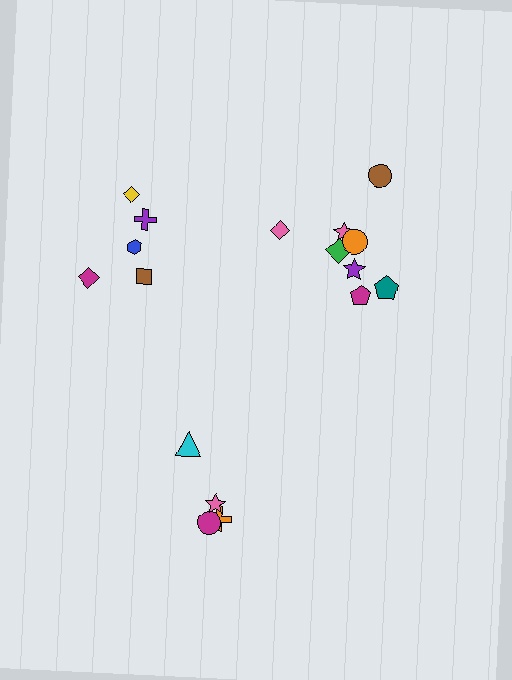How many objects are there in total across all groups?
There are 17 objects.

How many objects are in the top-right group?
There are 8 objects.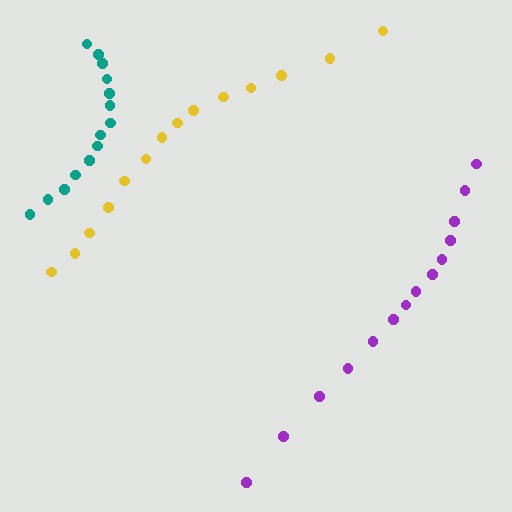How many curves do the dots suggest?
There are 3 distinct paths.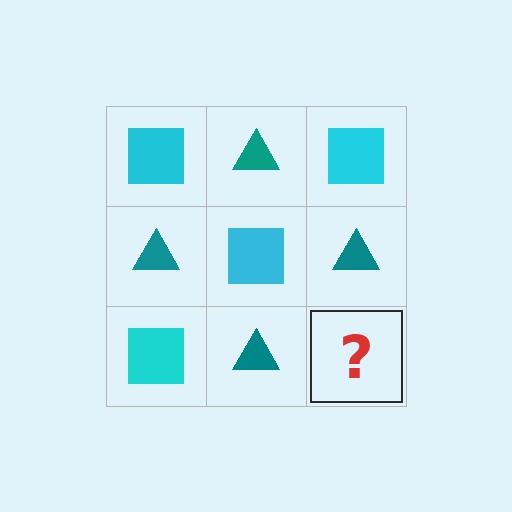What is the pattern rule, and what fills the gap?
The rule is that it alternates cyan square and teal triangle in a checkerboard pattern. The gap should be filled with a cyan square.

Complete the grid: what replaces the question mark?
The question mark should be replaced with a cyan square.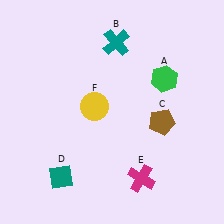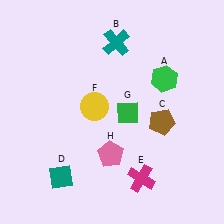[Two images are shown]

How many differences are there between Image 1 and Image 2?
There are 2 differences between the two images.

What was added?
A green diamond (G), a pink pentagon (H) were added in Image 2.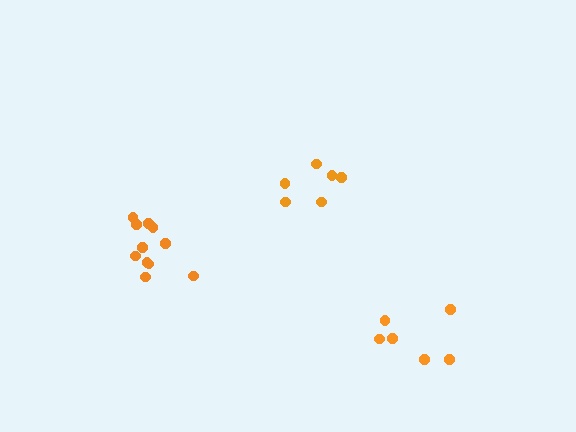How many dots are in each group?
Group 1: 6 dots, Group 2: 11 dots, Group 3: 6 dots (23 total).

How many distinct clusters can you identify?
There are 3 distinct clusters.